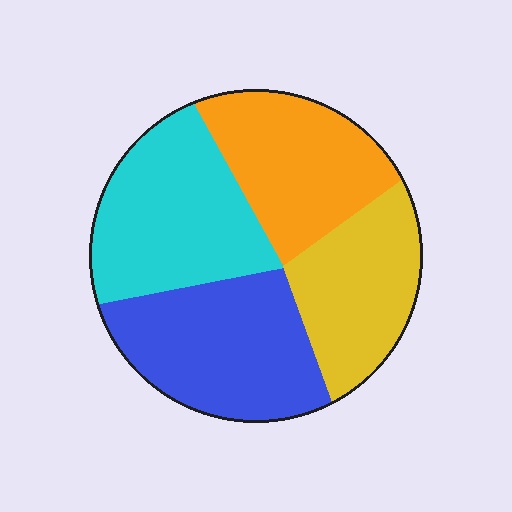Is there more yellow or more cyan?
Cyan.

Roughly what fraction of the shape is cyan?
Cyan takes up between a quarter and a half of the shape.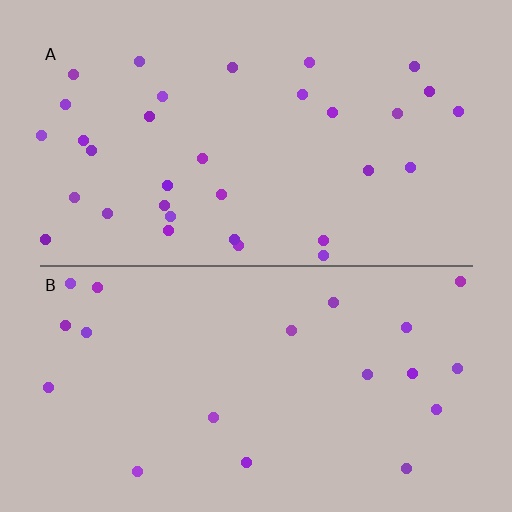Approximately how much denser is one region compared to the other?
Approximately 1.7× — region A over region B.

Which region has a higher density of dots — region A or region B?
A (the top).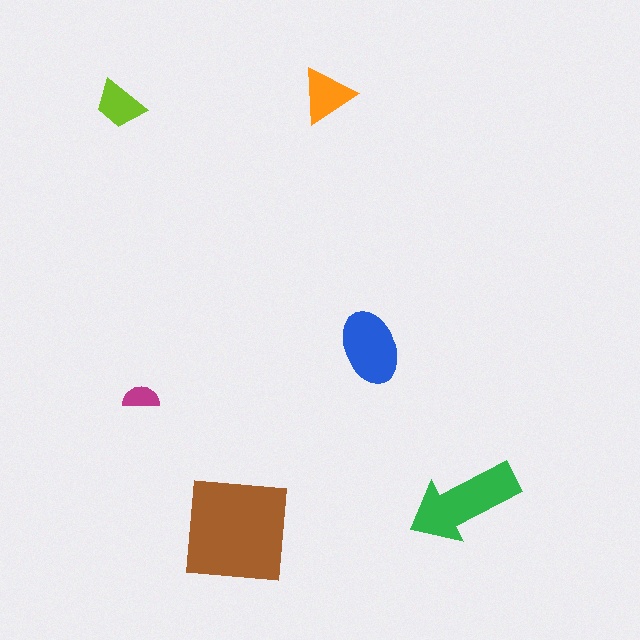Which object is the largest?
The brown square.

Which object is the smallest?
The magenta semicircle.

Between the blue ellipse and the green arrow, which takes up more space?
The green arrow.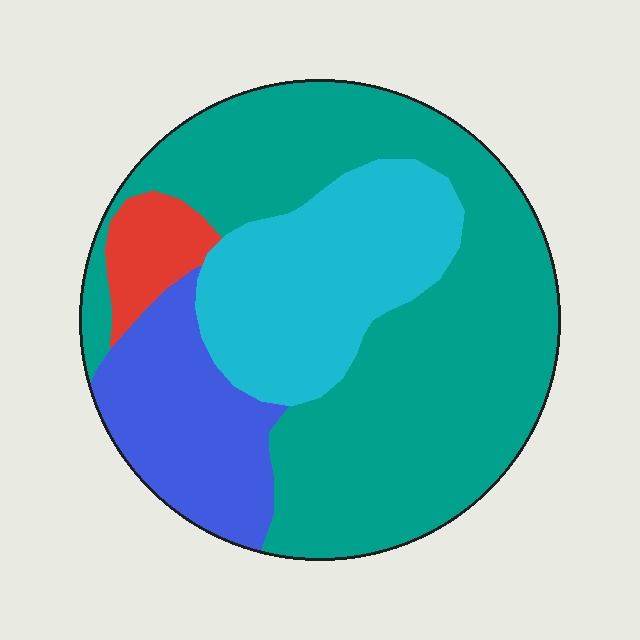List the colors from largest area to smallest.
From largest to smallest: teal, cyan, blue, red.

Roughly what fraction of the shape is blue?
Blue covers roughly 15% of the shape.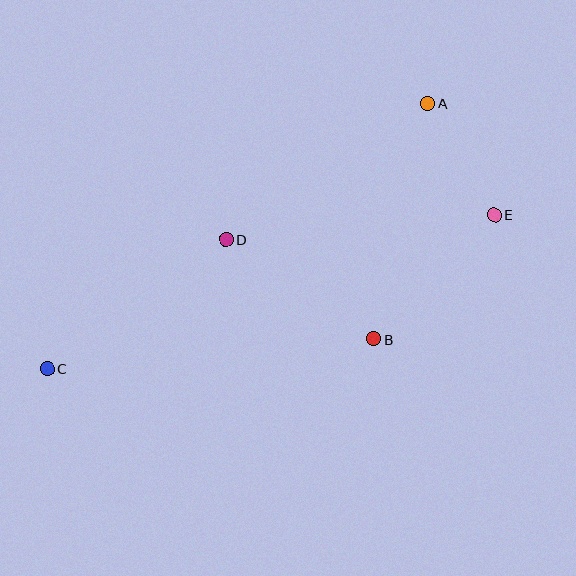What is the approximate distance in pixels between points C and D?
The distance between C and D is approximately 220 pixels.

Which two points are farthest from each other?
Points C and E are farthest from each other.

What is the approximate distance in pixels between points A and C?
The distance between A and C is approximately 464 pixels.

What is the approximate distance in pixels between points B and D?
The distance between B and D is approximately 178 pixels.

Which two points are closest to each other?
Points A and E are closest to each other.